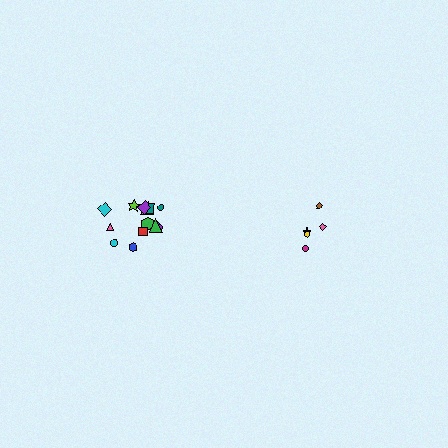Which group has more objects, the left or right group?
The left group.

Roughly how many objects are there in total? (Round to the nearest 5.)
Roughly 20 objects in total.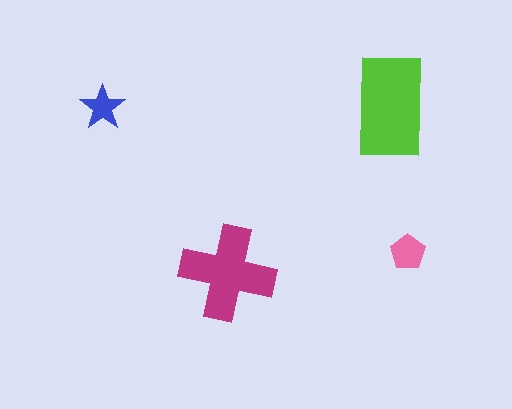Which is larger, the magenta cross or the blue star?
The magenta cross.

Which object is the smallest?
The blue star.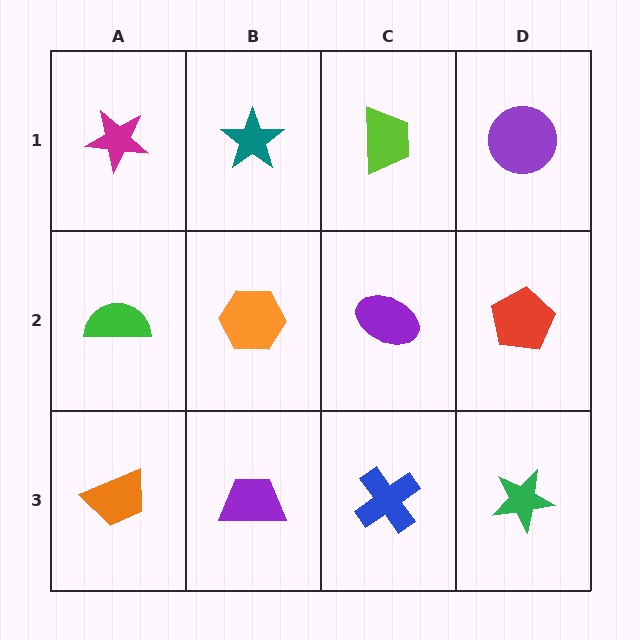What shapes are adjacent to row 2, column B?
A teal star (row 1, column B), a purple trapezoid (row 3, column B), a green semicircle (row 2, column A), a purple ellipse (row 2, column C).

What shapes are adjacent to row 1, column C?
A purple ellipse (row 2, column C), a teal star (row 1, column B), a purple circle (row 1, column D).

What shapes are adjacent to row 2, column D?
A purple circle (row 1, column D), a green star (row 3, column D), a purple ellipse (row 2, column C).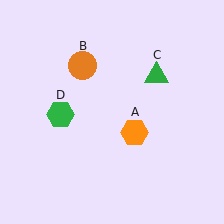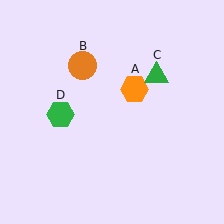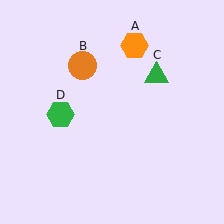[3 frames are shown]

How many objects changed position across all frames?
1 object changed position: orange hexagon (object A).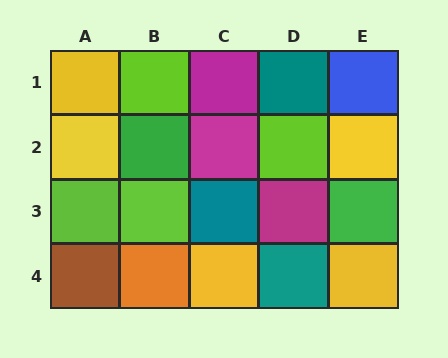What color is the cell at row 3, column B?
Lime.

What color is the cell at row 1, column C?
Magenta.